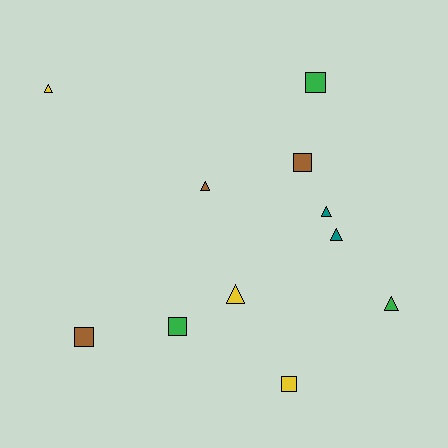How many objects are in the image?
There are 11 objects.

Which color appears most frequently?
Brown, with 3 objects.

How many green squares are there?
There are 2 green squares.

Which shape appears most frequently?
Triangle, with 6 objects.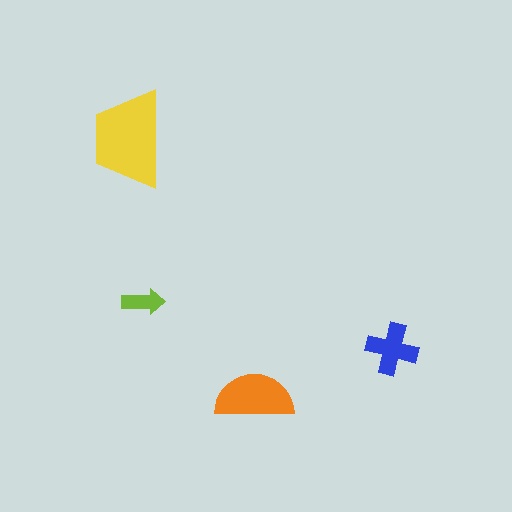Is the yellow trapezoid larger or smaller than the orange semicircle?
Larger.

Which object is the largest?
The yellow trapezoid.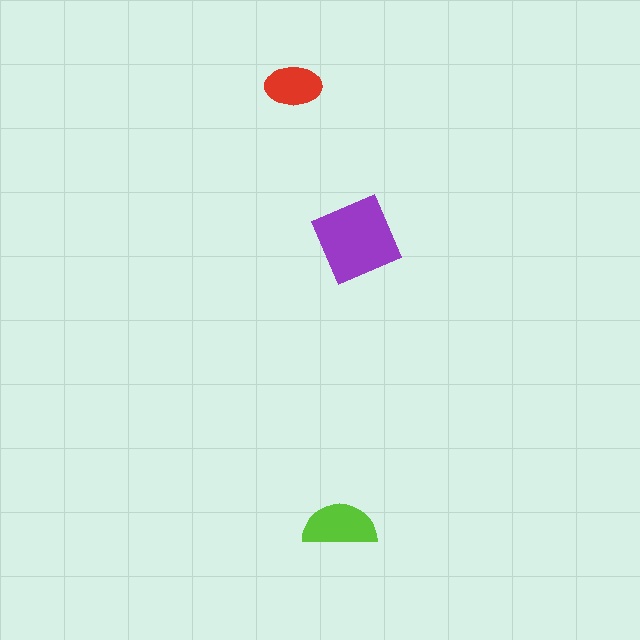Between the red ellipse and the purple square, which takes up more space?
The purple square.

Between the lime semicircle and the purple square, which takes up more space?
The purple square.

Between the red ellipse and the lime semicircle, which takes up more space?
The lime semicircle.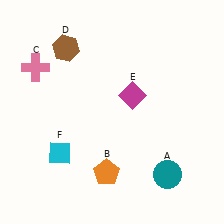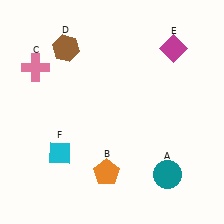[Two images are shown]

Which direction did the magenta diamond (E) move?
The magenta diamond (E) moved up.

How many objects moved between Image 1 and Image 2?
1 object moved between the two images.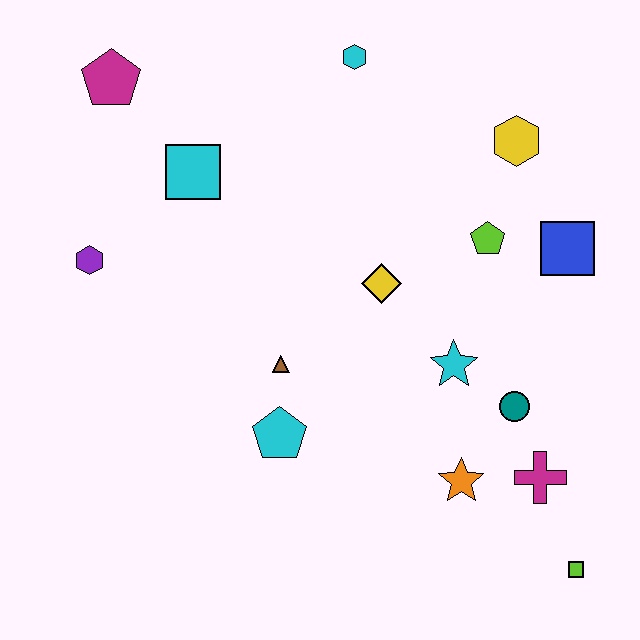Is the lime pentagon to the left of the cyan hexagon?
No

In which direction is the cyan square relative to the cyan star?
The cyan square is to the left of the cyan star.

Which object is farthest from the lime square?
The magenta pentagon is farthest from the lime square.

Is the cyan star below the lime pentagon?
Yes